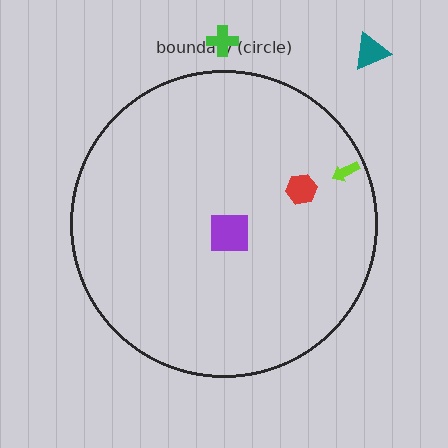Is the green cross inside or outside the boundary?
Outside.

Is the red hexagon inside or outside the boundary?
Inside.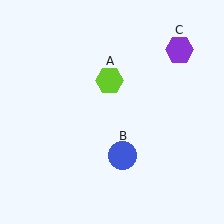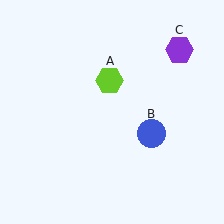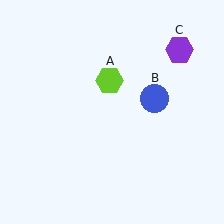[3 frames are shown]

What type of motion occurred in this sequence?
The blue circle (object B) rotated counterclockwise around the center of the scene.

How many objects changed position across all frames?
1 object changed position: blue circle (object B).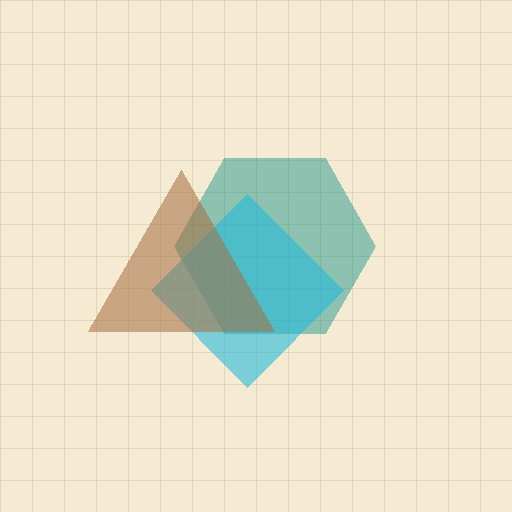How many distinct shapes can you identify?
There are 3 distinct shapes: a teal hexagon, a cyan diamond, a brown triangle.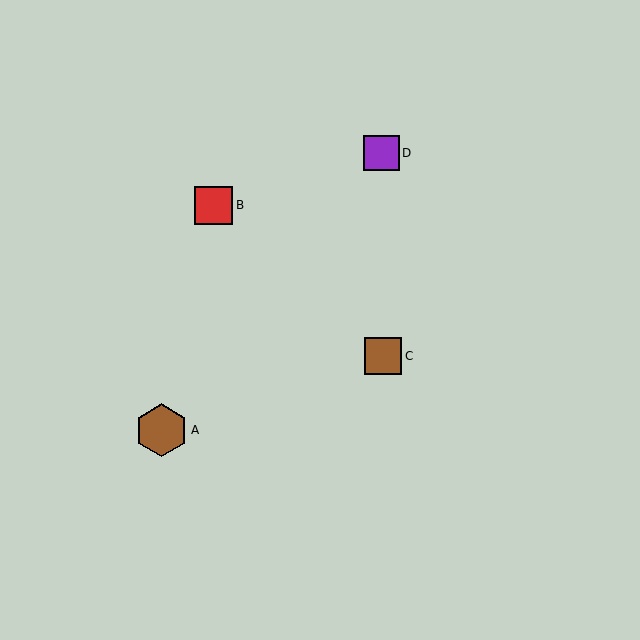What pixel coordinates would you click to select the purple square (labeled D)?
Click at (382, 153) to select the purple square D.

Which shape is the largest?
The brown hexagon (labeled A) is the largest.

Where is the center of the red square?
The center of the red square is at (214, 205).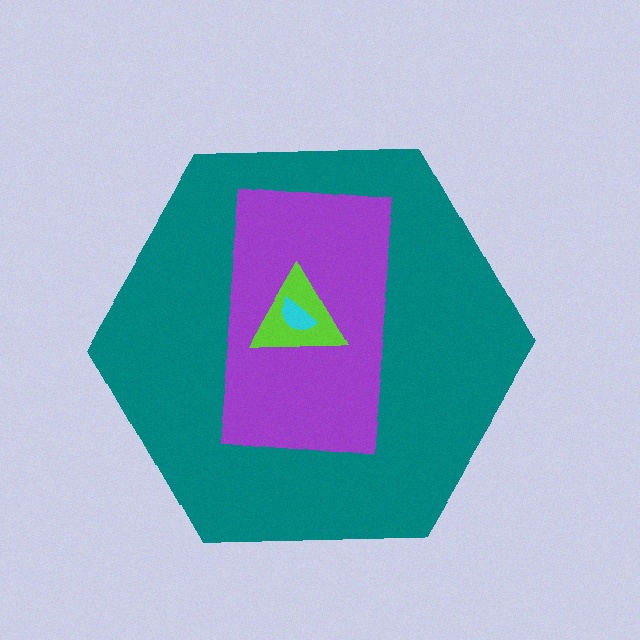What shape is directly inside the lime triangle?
The cyan semicircle.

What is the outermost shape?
The teal hexagon.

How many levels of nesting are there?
4.